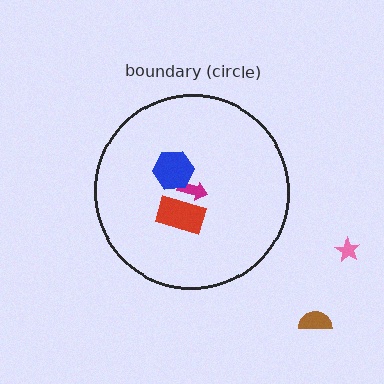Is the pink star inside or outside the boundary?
Outside.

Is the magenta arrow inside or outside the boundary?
Inside.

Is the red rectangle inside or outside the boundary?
Inside.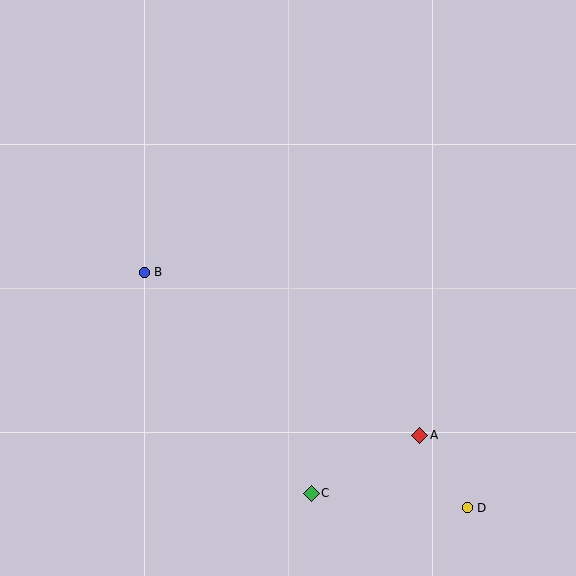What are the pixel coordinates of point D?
Point D is at (467, 508).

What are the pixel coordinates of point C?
Point C is at (311, 493).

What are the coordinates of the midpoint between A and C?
The midpoint between A and C is at (365, 464).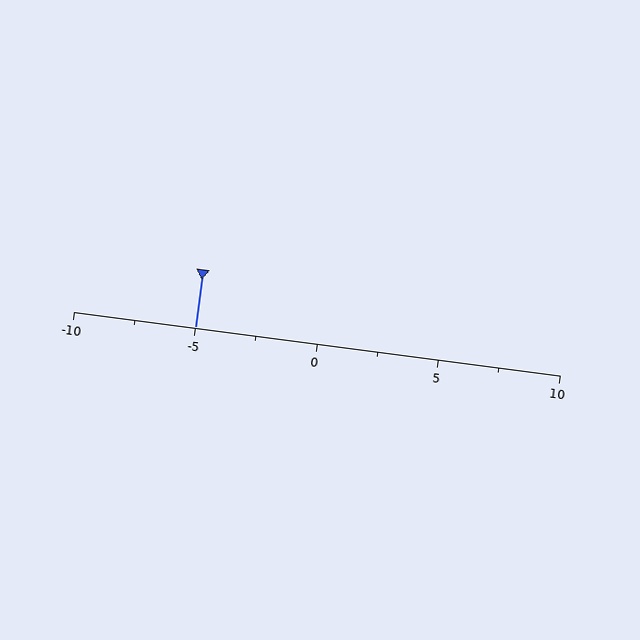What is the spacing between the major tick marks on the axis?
The major ticks are spaced 5 apart.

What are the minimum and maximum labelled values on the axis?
The axis runs from -10 to 10.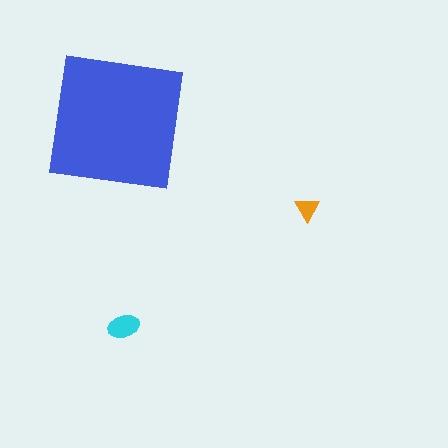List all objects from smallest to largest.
The orange triangle, the cyan ellipse, the blue square.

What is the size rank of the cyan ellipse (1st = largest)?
2nd.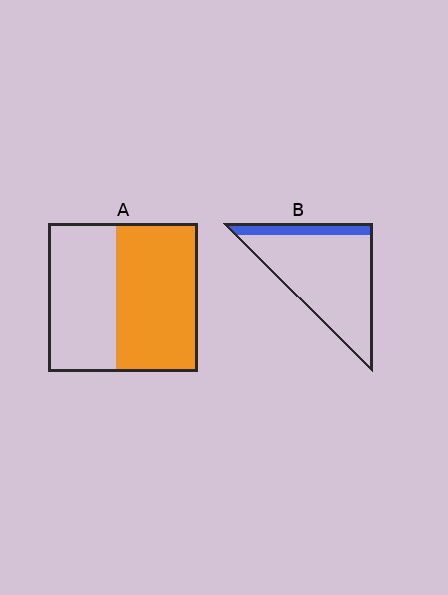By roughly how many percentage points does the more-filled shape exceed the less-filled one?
By roughly 40 percentage points (A over B).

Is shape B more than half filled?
No.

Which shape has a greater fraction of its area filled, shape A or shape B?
Shape A.